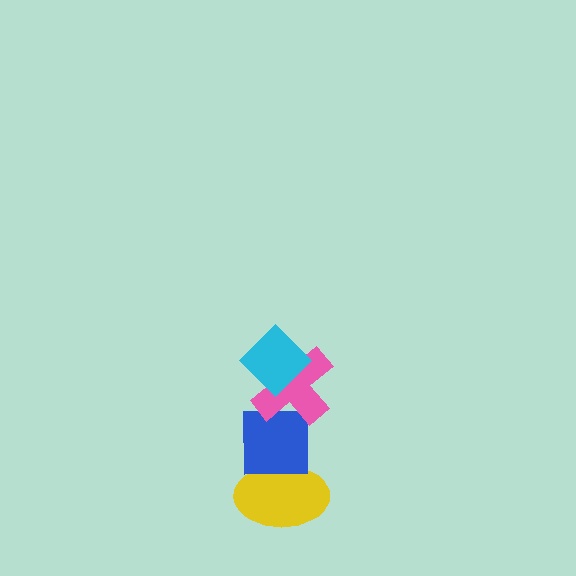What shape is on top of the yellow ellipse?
The blue square is on top of the yellow ellipse.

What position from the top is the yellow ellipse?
The yellow ellipse is 4th from the top.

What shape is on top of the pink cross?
The cyan diamond is on top of the pink cross.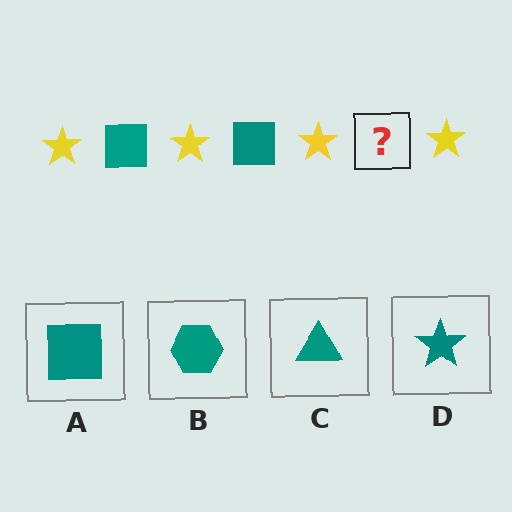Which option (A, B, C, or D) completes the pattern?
A.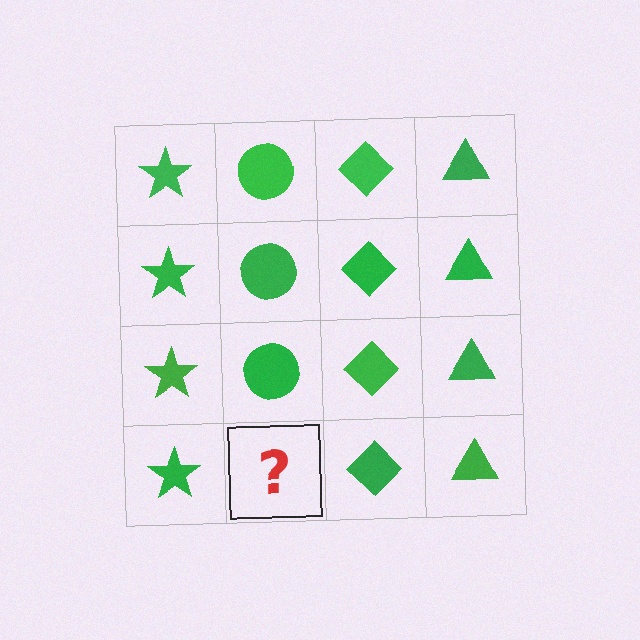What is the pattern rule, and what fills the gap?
The rule is that each column has a consistent shape. The gap should be filled with a green circle.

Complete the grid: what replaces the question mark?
The question mark should be replaced with a green circle.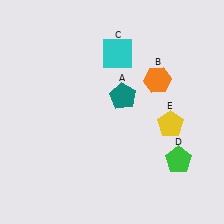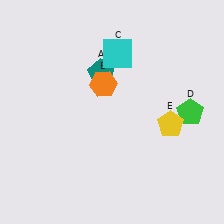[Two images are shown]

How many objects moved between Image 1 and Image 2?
3 objects moved between the two images.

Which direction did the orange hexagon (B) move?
The orange hexagon (B) moved left.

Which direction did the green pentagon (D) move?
The green pentagon (D) moved up.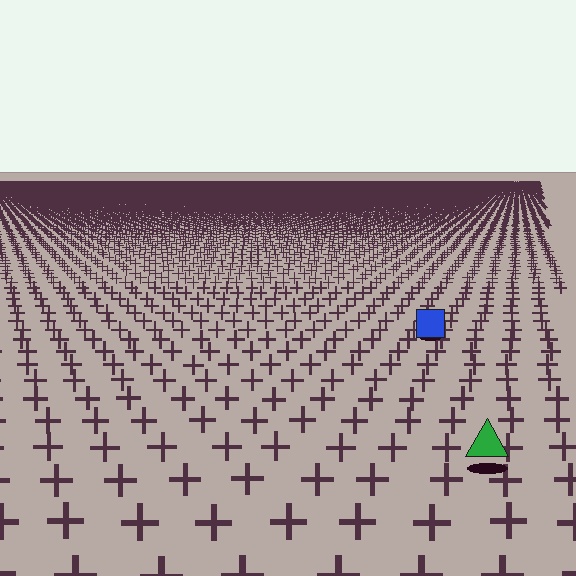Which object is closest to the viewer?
The green triangle is closest. The texture marks near it are larger and more spread out.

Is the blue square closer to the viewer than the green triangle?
No. The green triangle is closer — you can tell from the texture gradient: the ground texture is coarser near it.